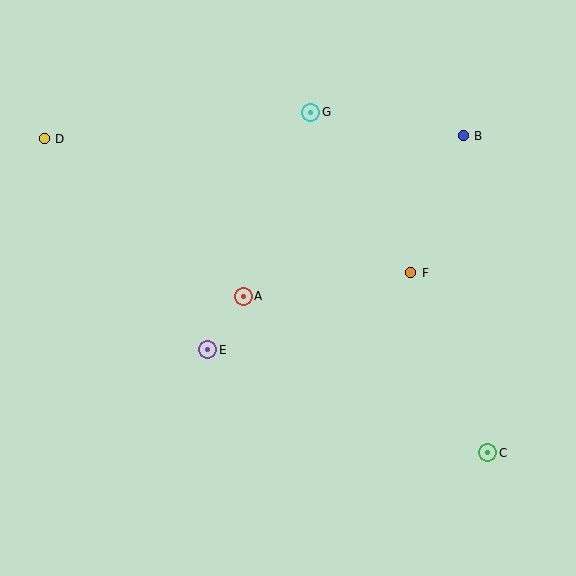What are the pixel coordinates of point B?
Point B is at (463, 136).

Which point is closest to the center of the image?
Point A at (243, 296) is closest to the center.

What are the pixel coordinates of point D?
Point D is at (44, 139).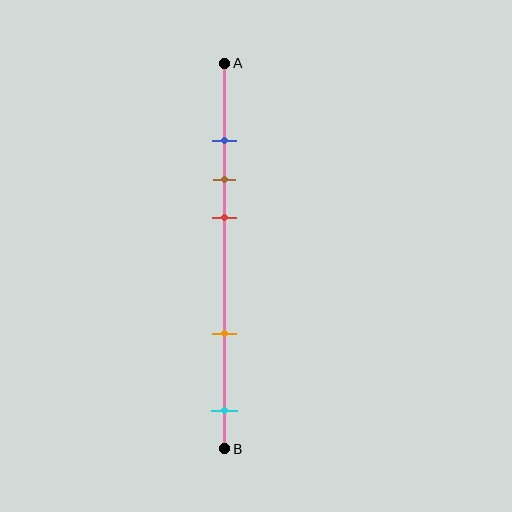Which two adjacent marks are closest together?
The blue and brown marks are the closest adjacent pair.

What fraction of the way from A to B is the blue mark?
The blue mark is approximately 20% (0.2) of the way from A to B.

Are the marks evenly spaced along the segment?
No, the marks are not evenly spaced.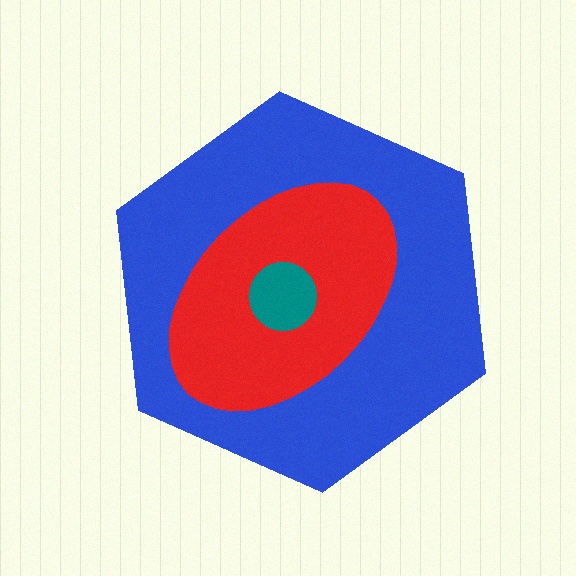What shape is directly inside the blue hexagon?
The red ellipse.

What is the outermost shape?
The blue hexagon.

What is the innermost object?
The teal circle.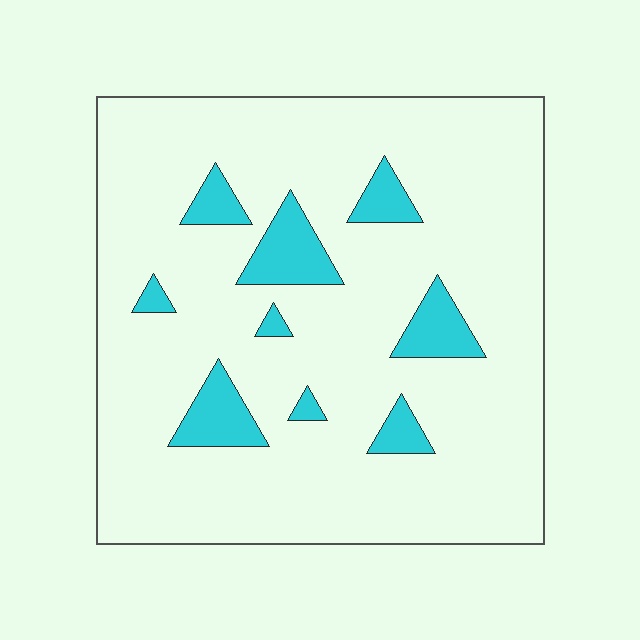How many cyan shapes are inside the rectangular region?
9.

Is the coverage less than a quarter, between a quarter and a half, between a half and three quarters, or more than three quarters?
Less than a quarter.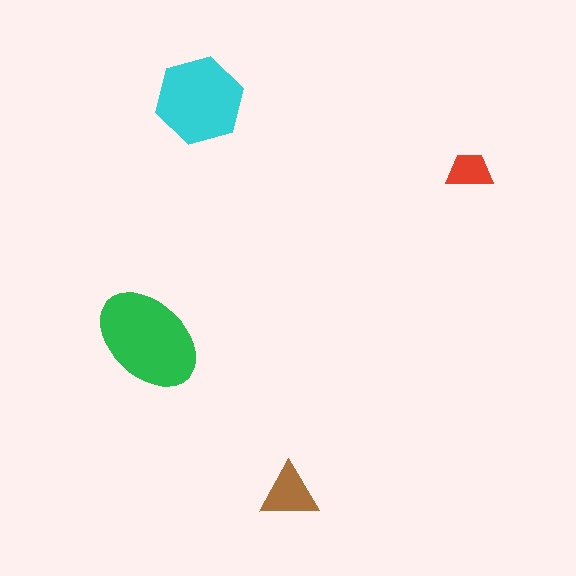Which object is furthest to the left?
The green ellipse is leftmost.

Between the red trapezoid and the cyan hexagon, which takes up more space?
The cyan hexagon.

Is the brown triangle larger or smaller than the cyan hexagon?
Smaller.